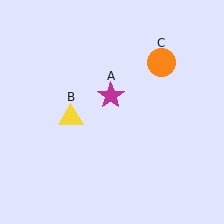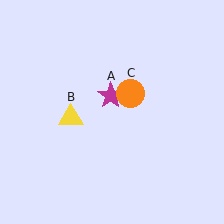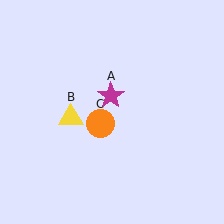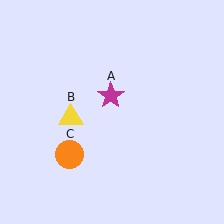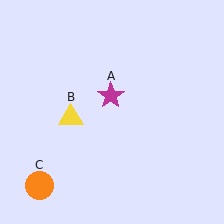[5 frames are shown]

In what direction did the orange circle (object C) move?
The orange circle (object C) moved down and to the left.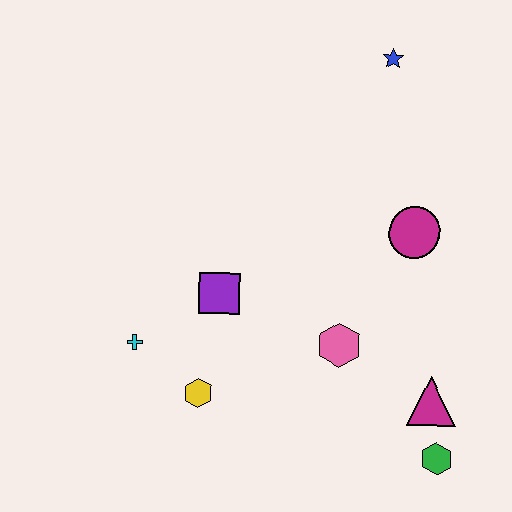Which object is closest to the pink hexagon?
The magenta triangle is closest to the pink hexagon.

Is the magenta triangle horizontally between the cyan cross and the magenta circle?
No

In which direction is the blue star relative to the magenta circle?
The blue star is above the magenta circle.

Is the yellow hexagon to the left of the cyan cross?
No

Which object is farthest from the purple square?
The blue star is farthest from the purple square.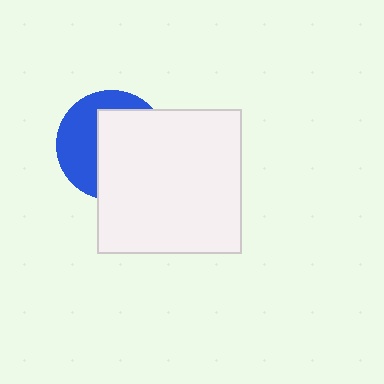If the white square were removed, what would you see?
You would see the complete blue circle.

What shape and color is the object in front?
The object in front is a white square.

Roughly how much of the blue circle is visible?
A small part of it is visible (roughly 43%).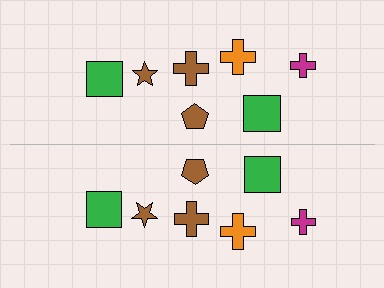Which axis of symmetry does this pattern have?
The pattern has a horizontal axis of symmetry running through the center of the image.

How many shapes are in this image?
There are 14 shapes in this image.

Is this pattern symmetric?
Yes, this pattern has bilateral (reflection) symmetry.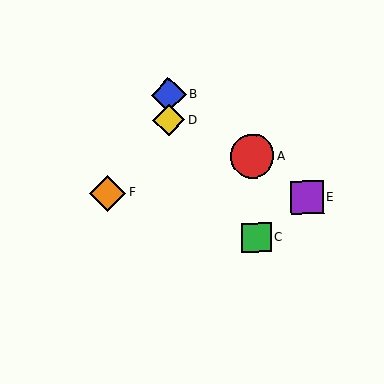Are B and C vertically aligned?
No, B is at x≈169 and C is at x≈256.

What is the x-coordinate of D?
Object D is at x≈169.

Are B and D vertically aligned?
Yes, both are at x≈169.